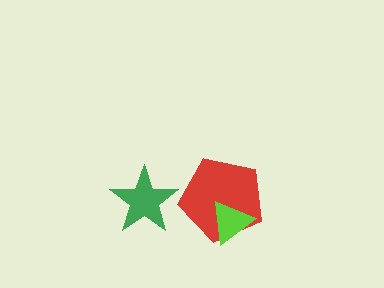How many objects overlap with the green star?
0 objects overlap with the green star.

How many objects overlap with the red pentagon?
1 object overlaps with the red pentagon.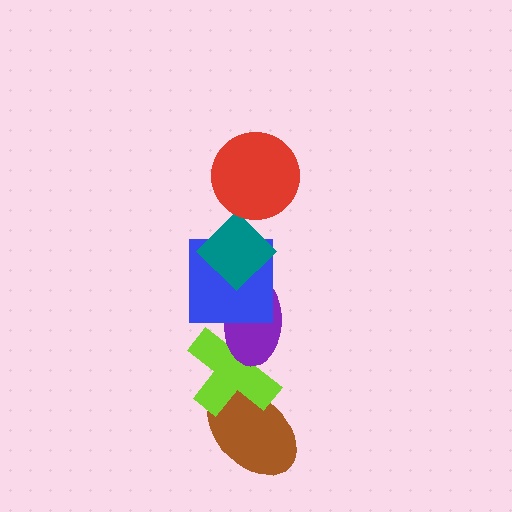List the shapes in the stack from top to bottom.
From top to bottom: the red circle, the teal diamond, the blue square, the purple ellipse, the lime cross, the brown ellipse.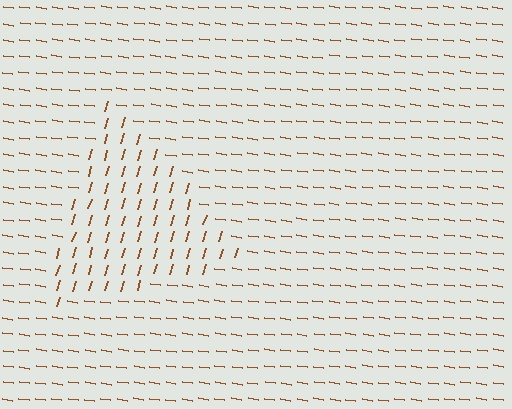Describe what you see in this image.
The image is filled with small brown line segments. A triangle region in the image has lines oriented differently from the surrounding lines, creating a visible texture boundary.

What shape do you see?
I see a triangle.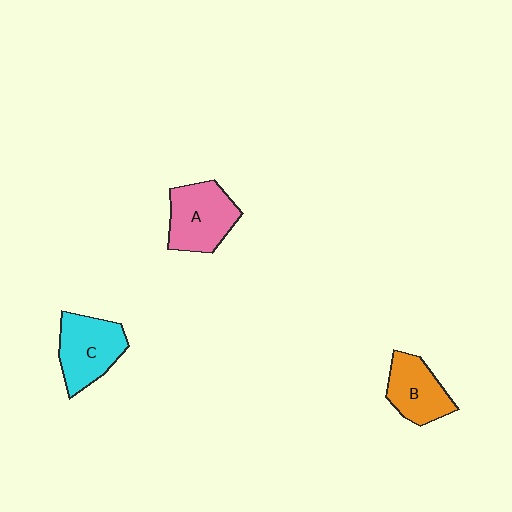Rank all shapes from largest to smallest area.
From largest to smallest: A (pink), C (cyan), B (orange).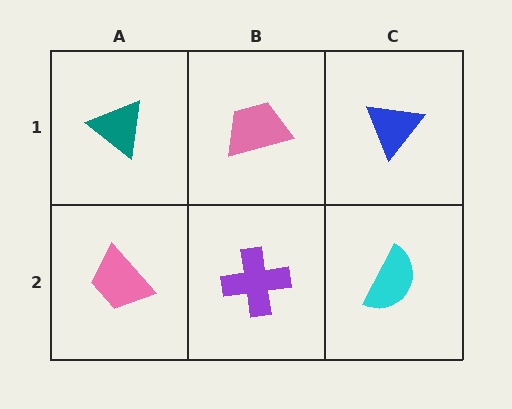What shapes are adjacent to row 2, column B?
A pink trapezoid (row 1, column B), a pink trapezoid (row 2, column A), a cyan semicircle (row 2, column C).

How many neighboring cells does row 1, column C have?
2.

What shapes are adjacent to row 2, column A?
A teal triangle (row 1, column A), a purple cross (row 2, column B).